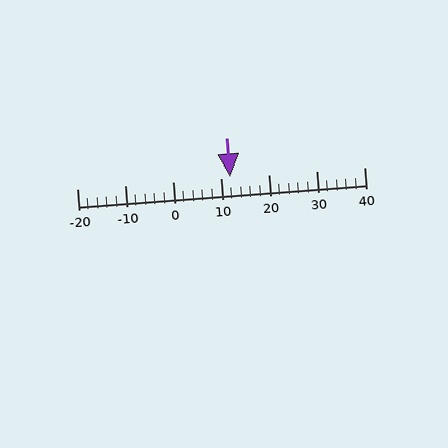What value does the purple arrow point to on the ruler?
The purple arrow points to approximately 12.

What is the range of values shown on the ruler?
The ruler shows values from -20 to 40.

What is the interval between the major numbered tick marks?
The major tick marks are spaced 10 units apart.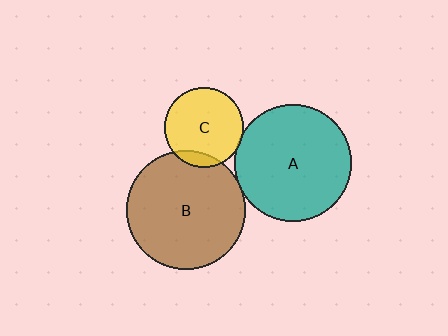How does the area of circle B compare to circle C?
Approximately 2.3 times.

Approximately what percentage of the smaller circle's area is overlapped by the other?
Approximately 10%.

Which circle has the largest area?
Circle B (brown).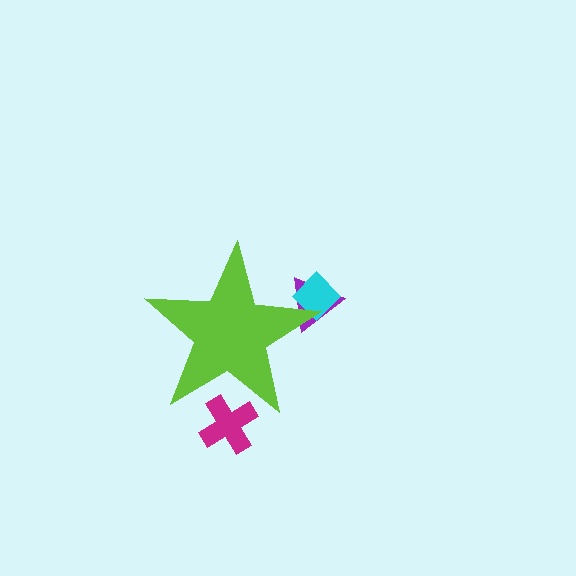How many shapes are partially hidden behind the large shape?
3 shapes are partially hidden.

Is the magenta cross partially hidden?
Yes, the magenta cross is partially hidden behind the lime star.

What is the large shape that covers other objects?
A lime star.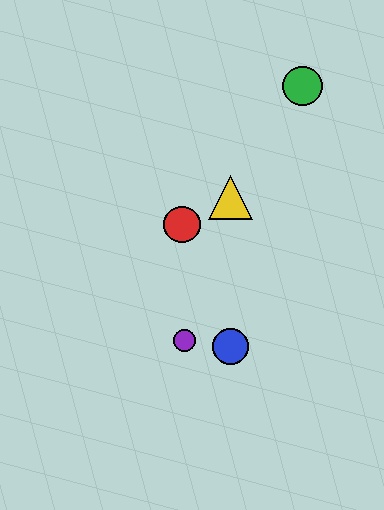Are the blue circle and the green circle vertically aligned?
No, the blue circle is at x≈231 and the green circle is at x≈302.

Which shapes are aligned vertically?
The blue circle, the yellow triangle are aligned vertically.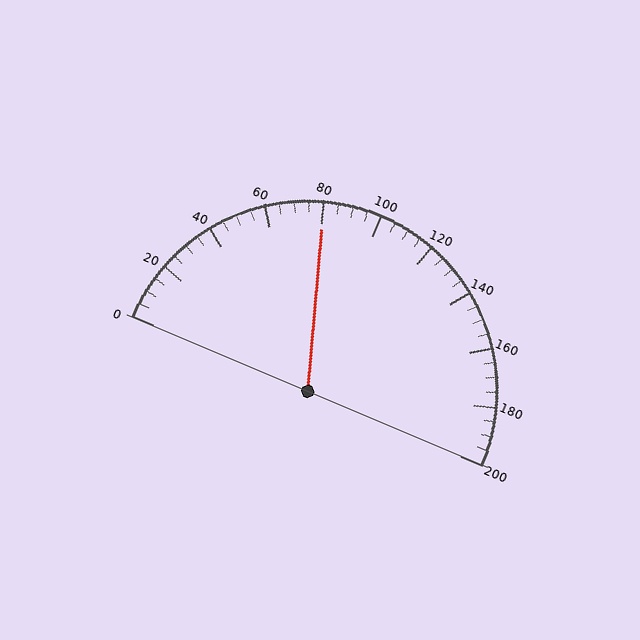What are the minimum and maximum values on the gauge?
The gauge ranges from 0 to 200.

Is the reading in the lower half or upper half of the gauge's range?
The reading is in the lower half of the range (0 to 200).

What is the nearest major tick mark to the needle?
The nearest major tick mark is 80.